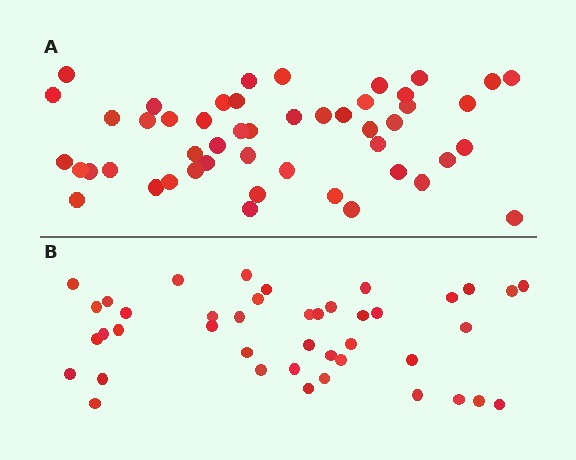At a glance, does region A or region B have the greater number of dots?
Region A (the top region) has more dots.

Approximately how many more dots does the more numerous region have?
Region A has roughly 8 or so more dots than region B.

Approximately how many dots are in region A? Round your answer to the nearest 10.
About 50 dots. (The exact count is 49, which rounds to 50.)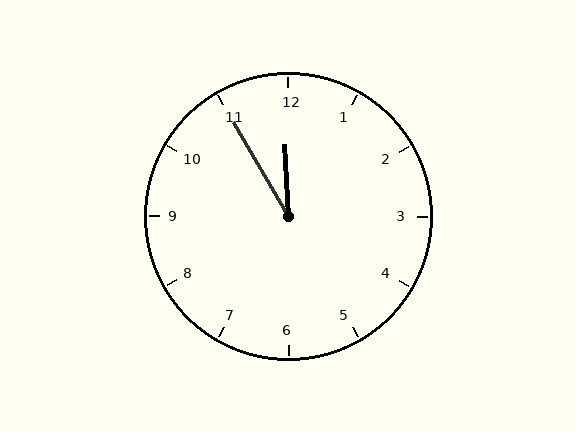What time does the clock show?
11:55.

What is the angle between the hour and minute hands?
Approximately 28 degrees.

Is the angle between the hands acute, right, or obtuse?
It is acute.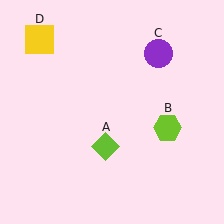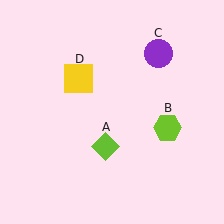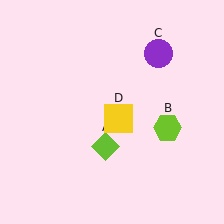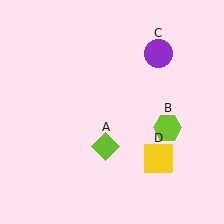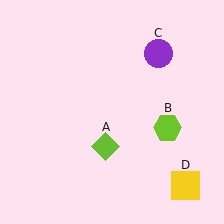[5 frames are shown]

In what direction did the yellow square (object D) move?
The yellow square (object D) moved down and to the right.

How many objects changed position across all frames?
1 object changed position: yellow square (object D).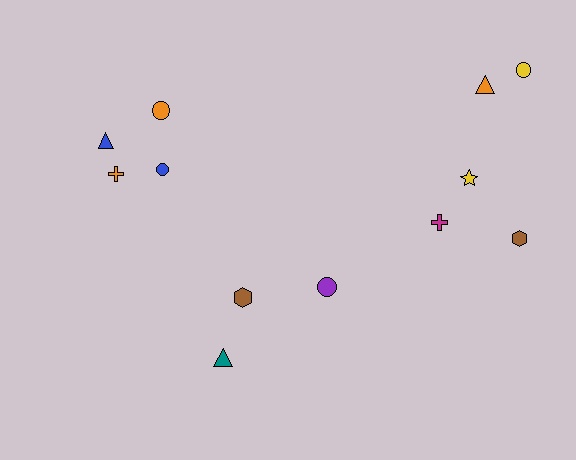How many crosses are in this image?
There are 2 crosses.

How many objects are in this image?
There are 12 objects.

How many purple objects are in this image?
There is 1 purple object.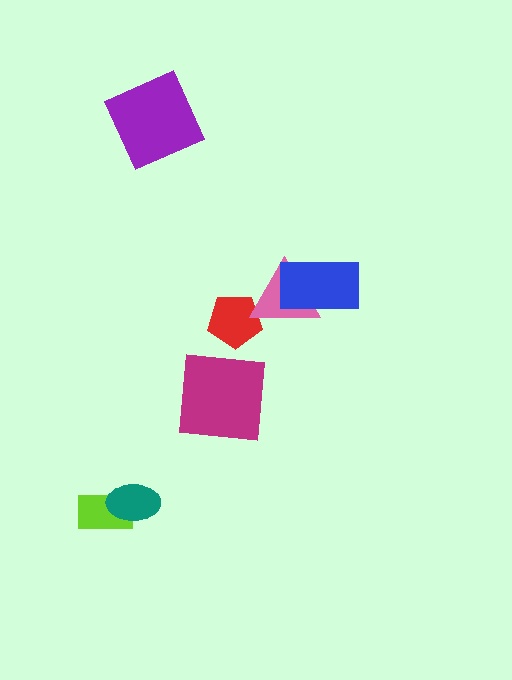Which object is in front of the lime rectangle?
The teal ellipse is in front of the lime rectangle.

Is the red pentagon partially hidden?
Yes, it is partially covered by another shape.